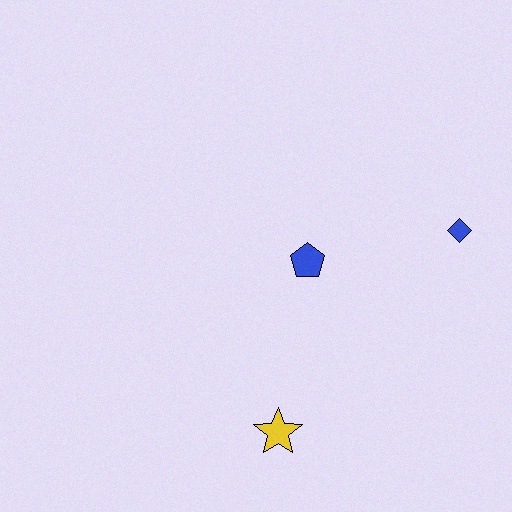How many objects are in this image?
There are 3 objects.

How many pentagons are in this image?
There is 1 pentagon.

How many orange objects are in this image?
There are no orange objects.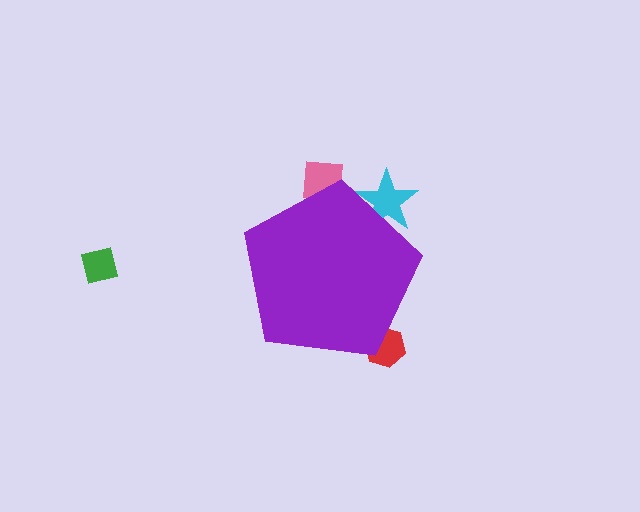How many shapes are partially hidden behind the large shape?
3 shapes are partially hidden.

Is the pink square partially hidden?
Yes, the pink square is partially hidden behind the purple pentagon.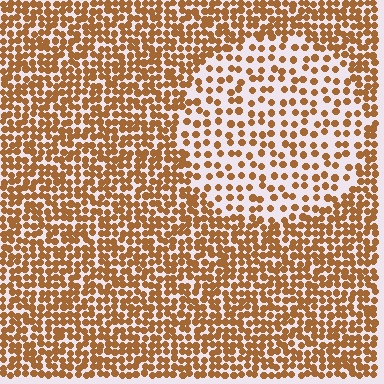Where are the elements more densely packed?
The elements are more densely packed outside the circle boundary.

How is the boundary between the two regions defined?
The boundary is defined by a change in element density (approximately 2.1x ratio). All elements are the same color, size, and shape.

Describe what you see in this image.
The image contains small brown elements arranged at two different densities. A circle-shaped region is visible where the elements are less densely packed than the surrounding area.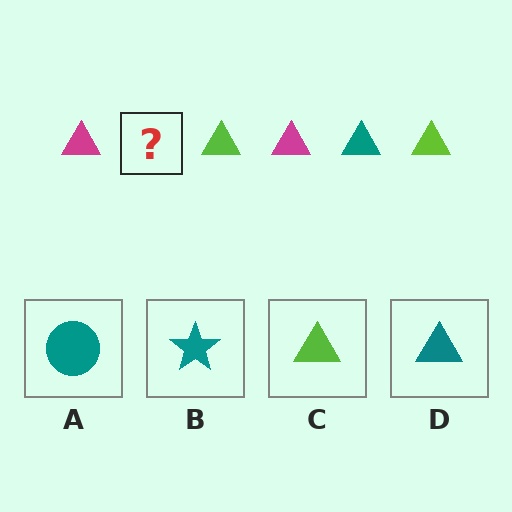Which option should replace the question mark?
Option D.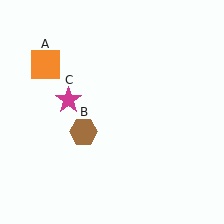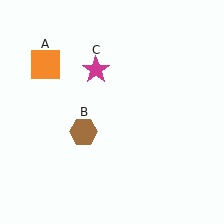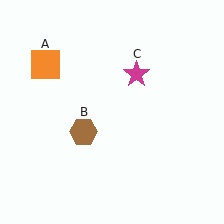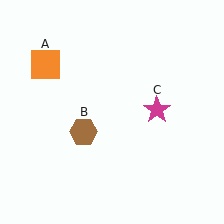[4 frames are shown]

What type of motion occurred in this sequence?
The magenta star (object C) rotated clockwise around the center of the scene.